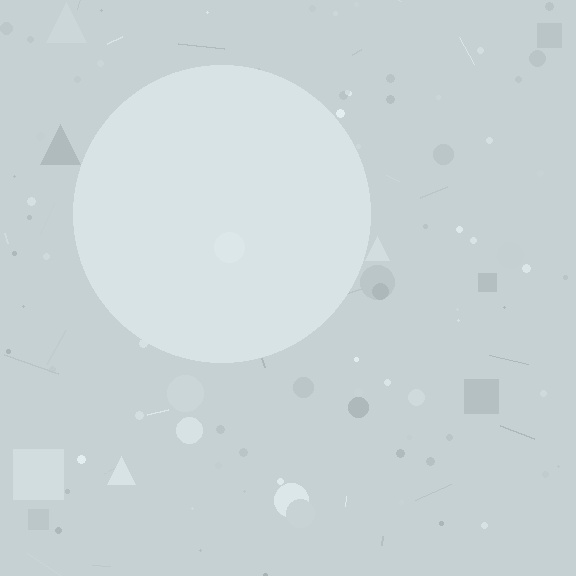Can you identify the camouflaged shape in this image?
The camouflaged shape is a circle.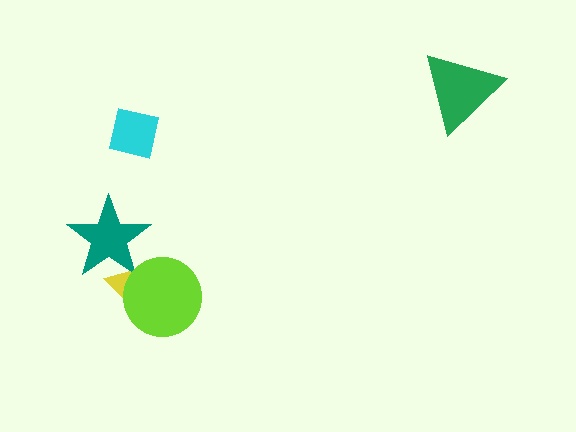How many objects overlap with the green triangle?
0 objects overlap with the green triangle.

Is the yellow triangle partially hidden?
Yes, it is partially covered by another shape.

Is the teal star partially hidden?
No, no other shape covers it.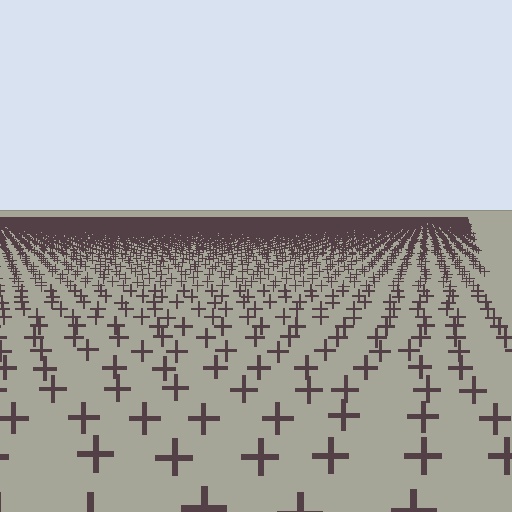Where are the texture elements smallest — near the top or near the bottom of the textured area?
Near the top.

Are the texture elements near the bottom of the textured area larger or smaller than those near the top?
Larger. Near the bottom, elements are closer to the viewer and appear at a bigger on-screen size.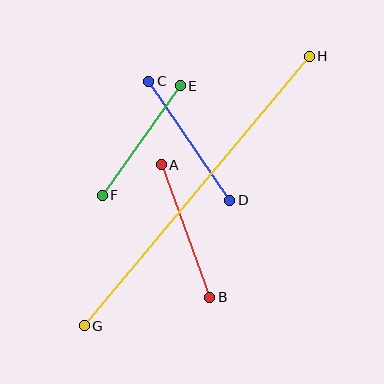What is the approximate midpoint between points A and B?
The midpoint is at approximately (186, 231) pixels.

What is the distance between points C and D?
The distance is approximately 144 pixels.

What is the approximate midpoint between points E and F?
The midpoint is at approximately (141, 141) pixels.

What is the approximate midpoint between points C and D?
The midpoint is at approximately (189, 141) pixels.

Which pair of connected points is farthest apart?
Points G and H are farthest apart.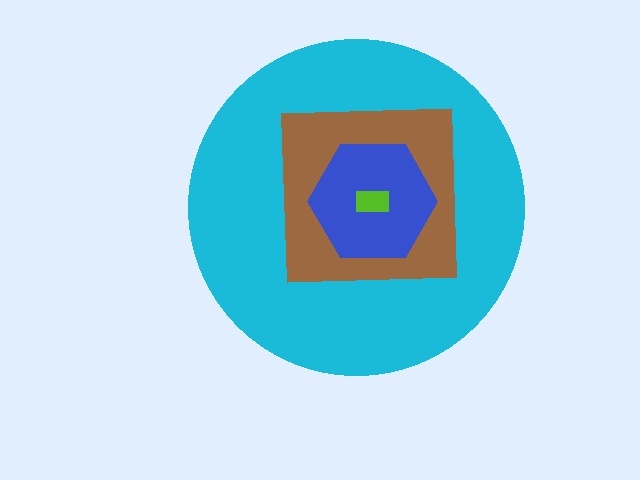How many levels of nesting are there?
4.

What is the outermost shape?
The cyan circle.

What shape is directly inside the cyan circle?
The brown square.